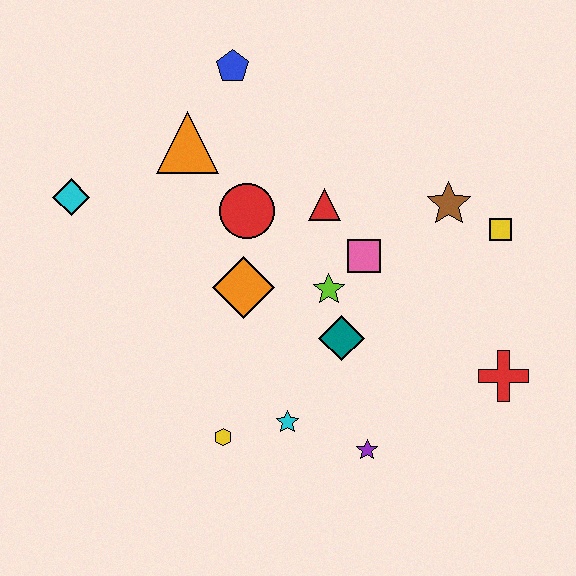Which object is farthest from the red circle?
The red cross is farthest from the red circle.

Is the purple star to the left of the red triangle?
No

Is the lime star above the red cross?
Yes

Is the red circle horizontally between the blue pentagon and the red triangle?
Yes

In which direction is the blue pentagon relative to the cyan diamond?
The blue pentagon is to the right of the cyan diamond.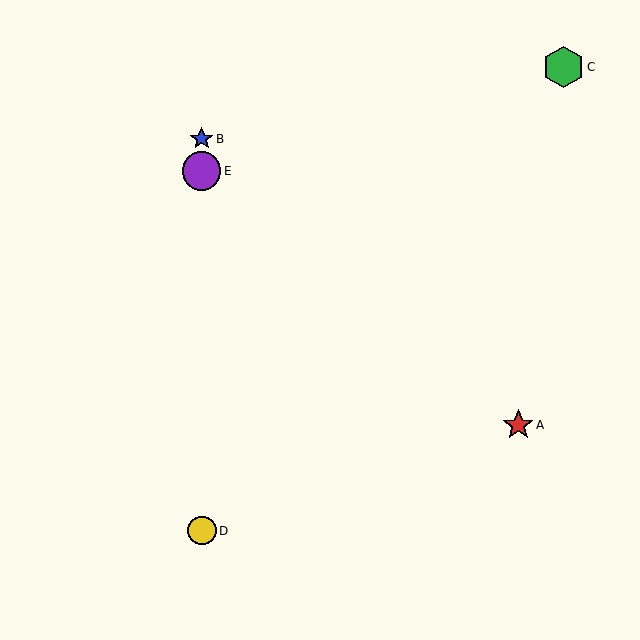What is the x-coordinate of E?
Object E is at x≈202.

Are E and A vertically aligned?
No, E is at x≈202 and A is at x≈518.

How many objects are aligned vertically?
3 objects (B, D, E) are aligned vertically.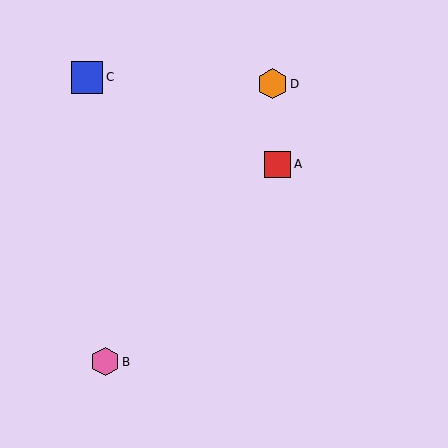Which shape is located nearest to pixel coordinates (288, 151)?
The red square (labeled A) at (278, 164) is nearest to that location.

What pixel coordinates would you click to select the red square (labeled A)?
Click at (278, 164) to select the red square A.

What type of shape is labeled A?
Shape A is a red square.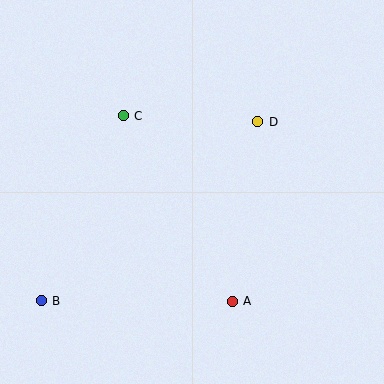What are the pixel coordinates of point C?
Point C is at (123, 116).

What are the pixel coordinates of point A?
Point A is at (232, 301).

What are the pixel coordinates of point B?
Point B is at (41, 301).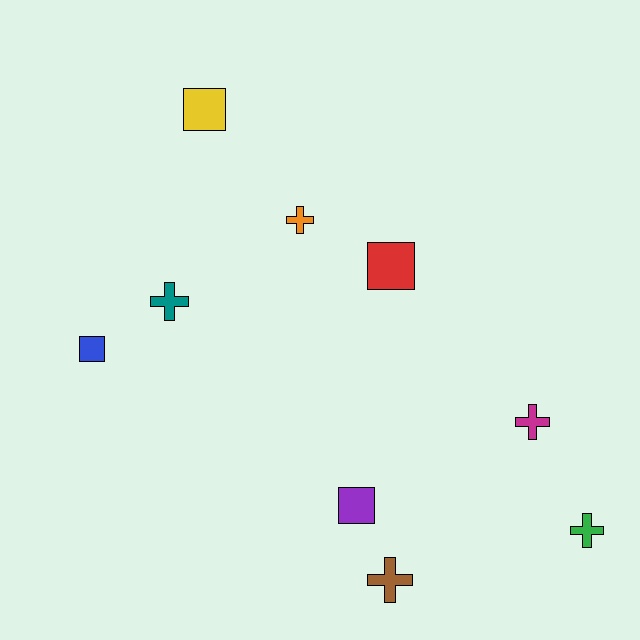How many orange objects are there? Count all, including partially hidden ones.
There is 1 orange object.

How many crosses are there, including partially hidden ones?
There are 5 crosses.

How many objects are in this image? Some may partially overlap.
There are 9 objects.